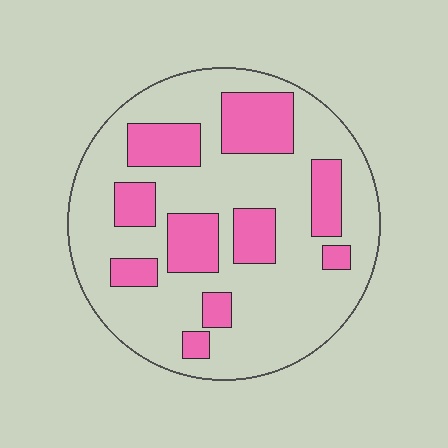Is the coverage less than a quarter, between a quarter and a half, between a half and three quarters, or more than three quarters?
Between a quarter and a half.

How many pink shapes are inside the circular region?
10.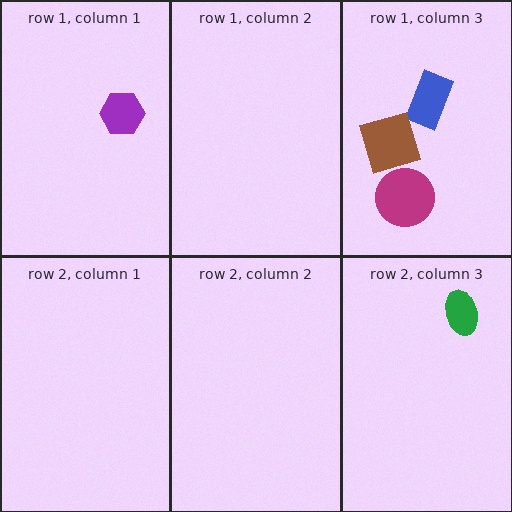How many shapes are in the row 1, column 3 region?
3.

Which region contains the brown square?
The row 1, column 3 region.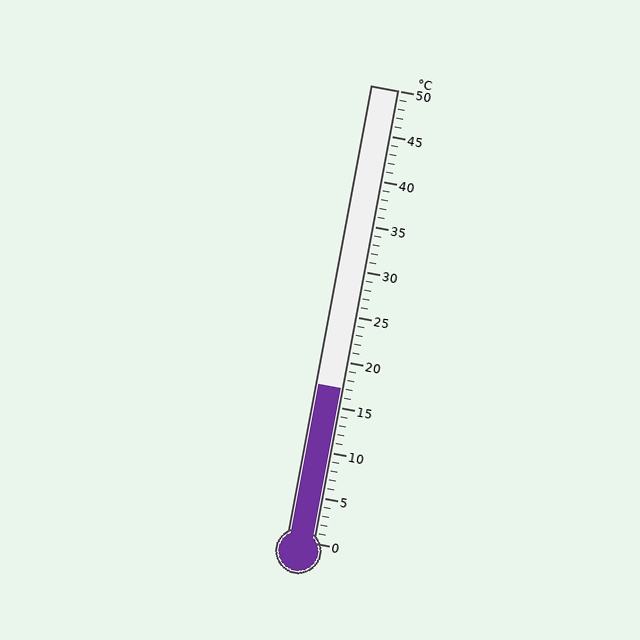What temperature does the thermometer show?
The thermometer shows approximately 17°C.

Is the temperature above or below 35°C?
The temperature is below 35°C.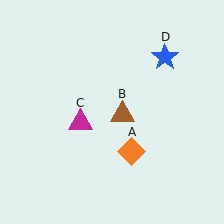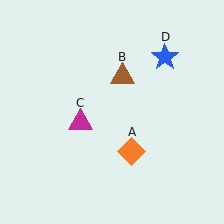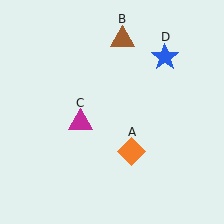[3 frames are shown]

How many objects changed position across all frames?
1 object changed position: brown triangle (object B).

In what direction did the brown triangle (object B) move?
The brown triangle (object B) moved up.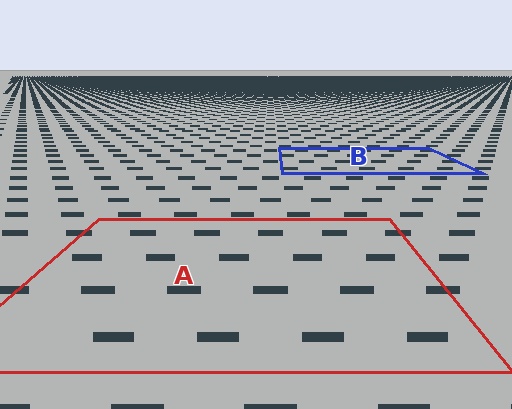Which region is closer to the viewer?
Region A is closer. The texture elements there are larger and more spread out.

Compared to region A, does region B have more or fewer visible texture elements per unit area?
Region B has more texture elements per unit area — they are packed more densely because it is farther away.